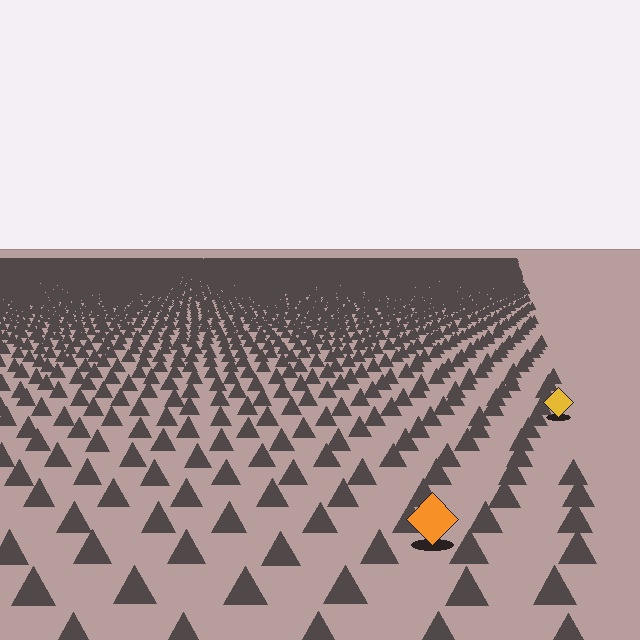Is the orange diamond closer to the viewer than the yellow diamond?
Yes. The orange diamond is closer — you can tell from the texture gradient: the ground texture is coarser near it.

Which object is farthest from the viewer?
The yellow diamond is farthest from the viewer. It appears smaller and the ground texture around it is denser.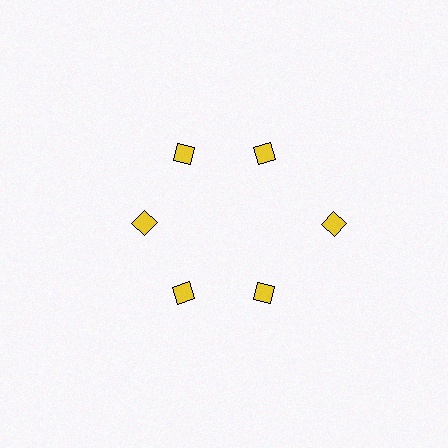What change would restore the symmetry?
The symmetry would be restored by moving it inward, back onto the ring so that all 6 diamonds sit at equal angles and equal distance from the center.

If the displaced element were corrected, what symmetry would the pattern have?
It would have 6-fold rotational symmetry — the pattern would map onto itself every 60 degrees.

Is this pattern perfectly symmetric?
No. The 6 yellow diamonds are arranged in a ring, but one element near the 3 o'clock position is pushed outward from the center, breaking the 6-fold rotational symmetry.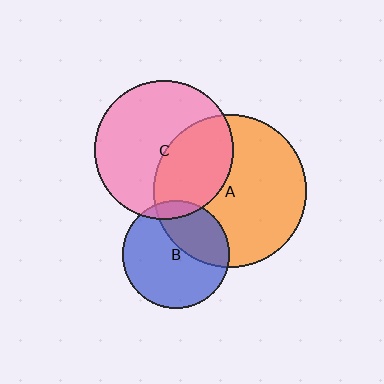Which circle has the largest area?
Circle A (orange).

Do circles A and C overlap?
Yes.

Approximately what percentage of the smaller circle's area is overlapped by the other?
Approximately 40%.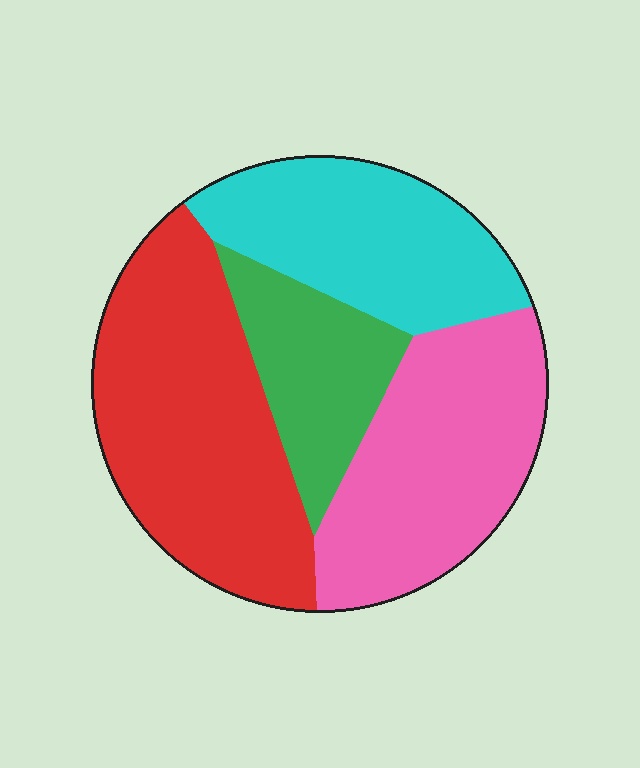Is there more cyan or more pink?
Pink.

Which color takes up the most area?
Red, at roughly 35%.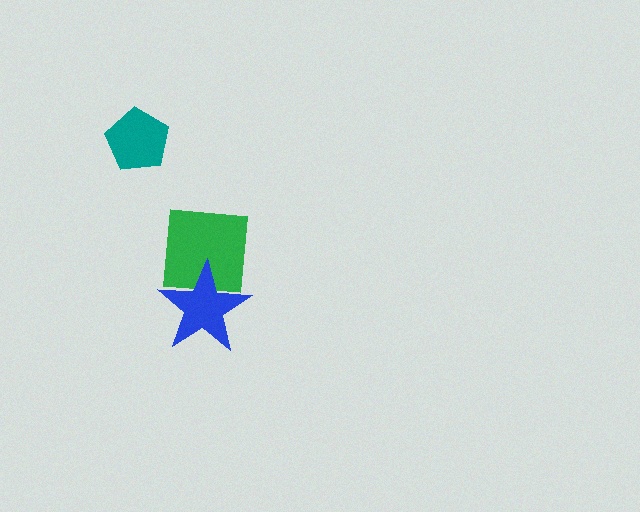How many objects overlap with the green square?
1 object overlaps with the green square.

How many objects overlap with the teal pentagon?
0 objects overlap with the teal pentagon.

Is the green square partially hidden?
Yes, it is partially covered by another shape.